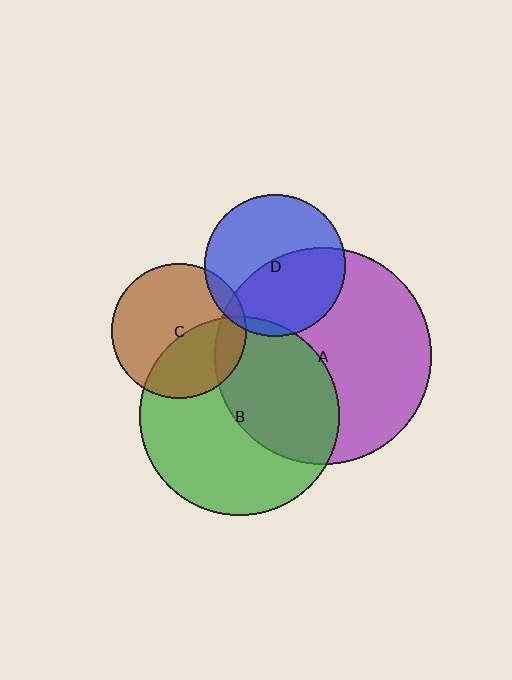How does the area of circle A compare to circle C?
Approximately 2.6 times.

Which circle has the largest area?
Circle A (purple).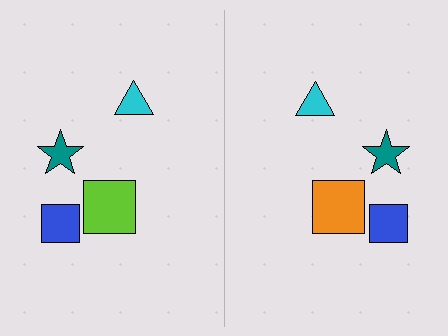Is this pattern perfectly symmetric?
No, the pattern is not perfectly symmetric. The orange square on the right side breaks the symmetry — its mirror counterpart is lime.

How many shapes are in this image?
There are 8 shapes in this image.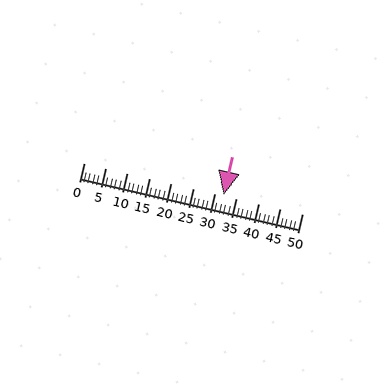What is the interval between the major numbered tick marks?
The major tick marks are spaced 5 units apart.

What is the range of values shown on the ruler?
The ruler shows values from 0 to 50.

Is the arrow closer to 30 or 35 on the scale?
The arrow is closer to 30.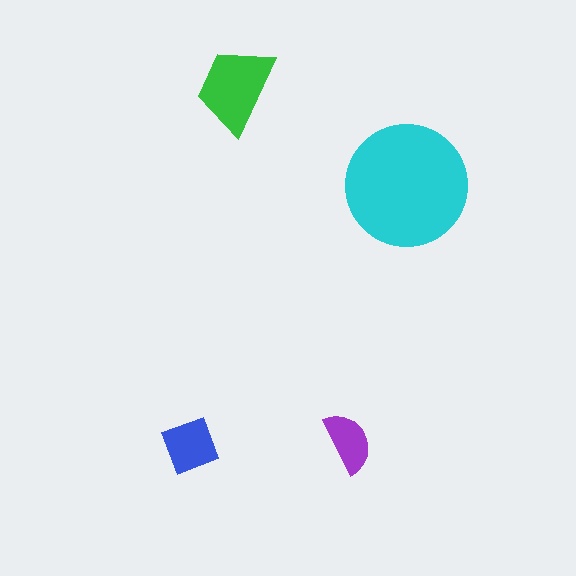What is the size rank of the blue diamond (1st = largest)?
3rd.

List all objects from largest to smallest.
The cyan circle, the green trapezoid, the blue diamond, the purple semicircle.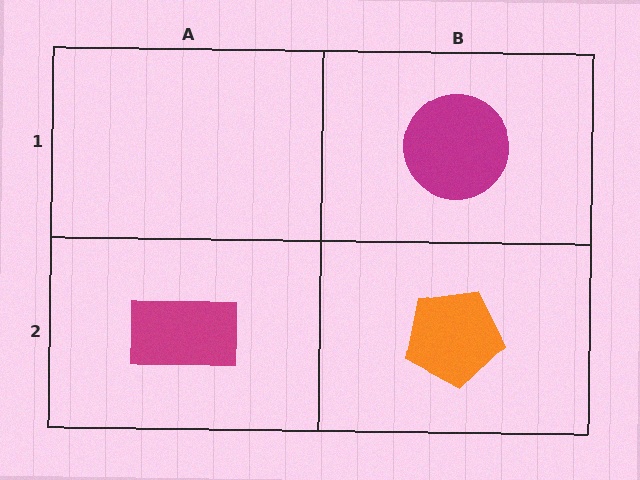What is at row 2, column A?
A magenta rectangle.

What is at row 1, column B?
A magenta circle.